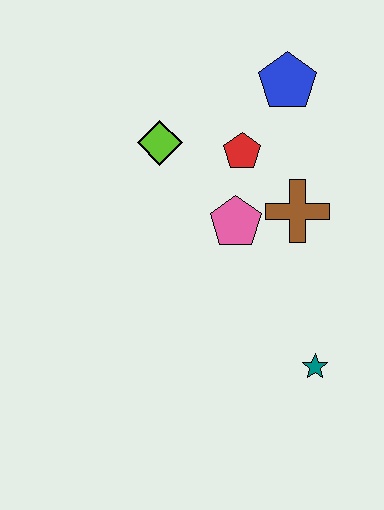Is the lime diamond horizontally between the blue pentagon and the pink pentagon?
No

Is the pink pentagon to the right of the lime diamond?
Yes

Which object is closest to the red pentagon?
The pink pentagon is closest to the red pentagon.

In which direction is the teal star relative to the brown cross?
The teal star is below the brown cross.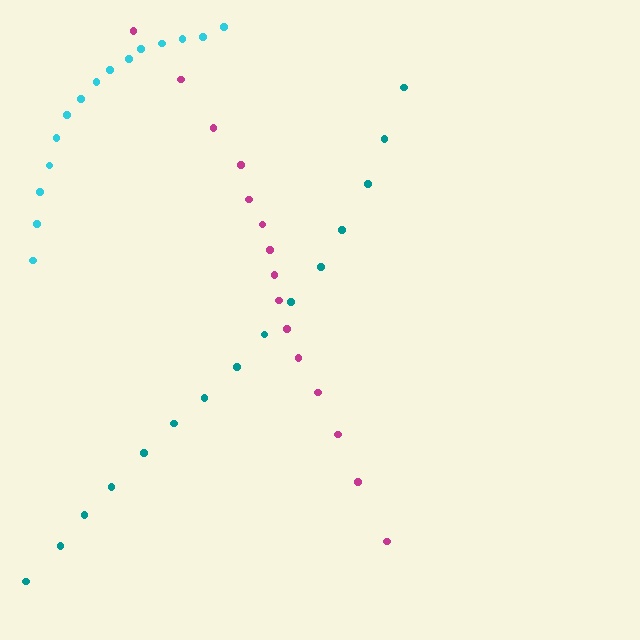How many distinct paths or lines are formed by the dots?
There are 3 distinct paths.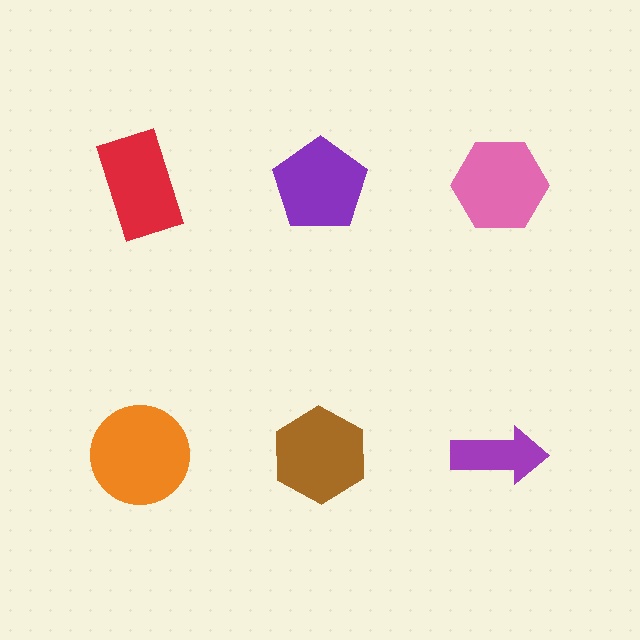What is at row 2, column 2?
A brown hexagon.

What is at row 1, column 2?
A purple pentagon.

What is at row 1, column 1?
A red rectangle.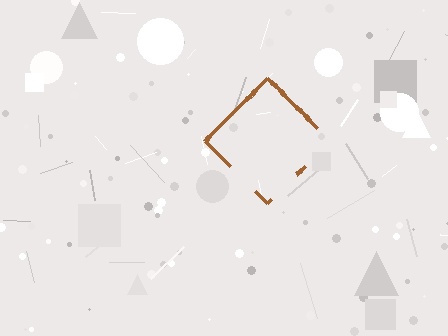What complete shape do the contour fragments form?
The contour fragments form a diamond.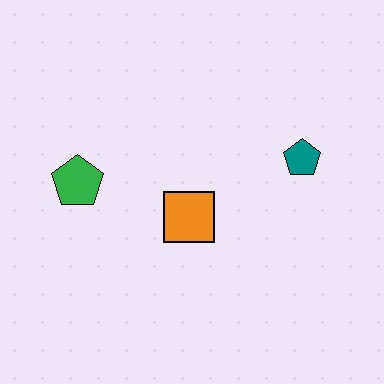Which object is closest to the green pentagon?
The orange square is closest to the green pentagon.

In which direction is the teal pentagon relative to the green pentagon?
The teal pentagon is to the right of the green pentagon.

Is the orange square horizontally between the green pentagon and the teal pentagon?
Yes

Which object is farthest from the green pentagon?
The teal pentagon is farthest from the green pentagon.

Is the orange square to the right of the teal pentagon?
No